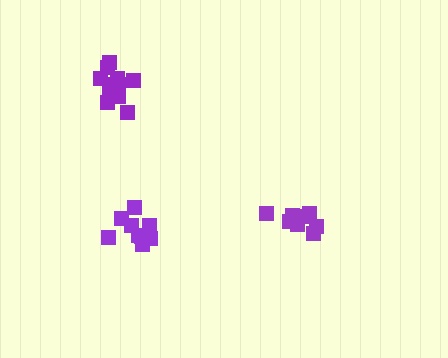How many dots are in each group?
Group 1: 9 dots, Group 2: 8 dots, Group 3: 13 dots (30 total).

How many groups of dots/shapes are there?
There are 3 groups.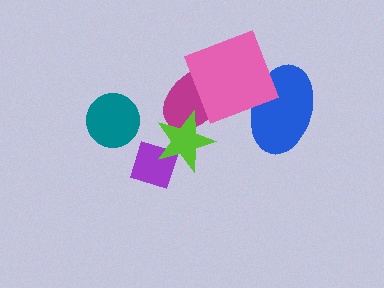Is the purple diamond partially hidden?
Yes, it is partially covered by another shape.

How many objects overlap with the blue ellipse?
1 object overlaps with the blue ellipse.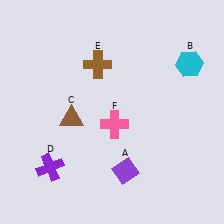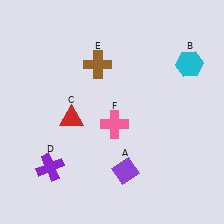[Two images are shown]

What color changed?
The triangle (C) changed from brown in Image 1 to red in Image 2.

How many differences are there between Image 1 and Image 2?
There is 1 difference between the two images.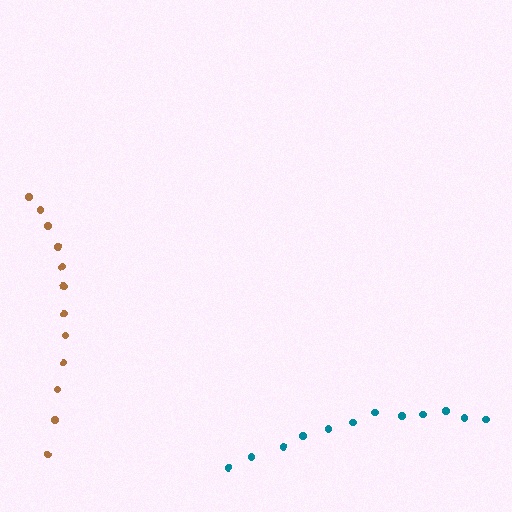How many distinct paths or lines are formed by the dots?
There are 2 distinct paths.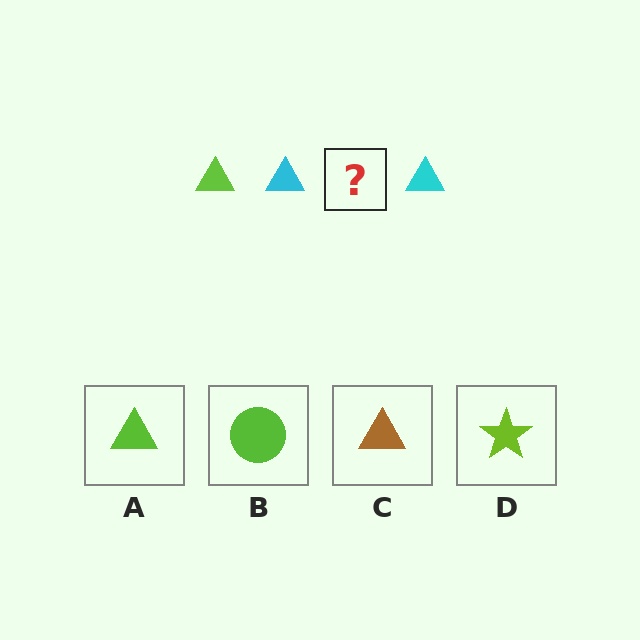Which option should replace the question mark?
Option A.